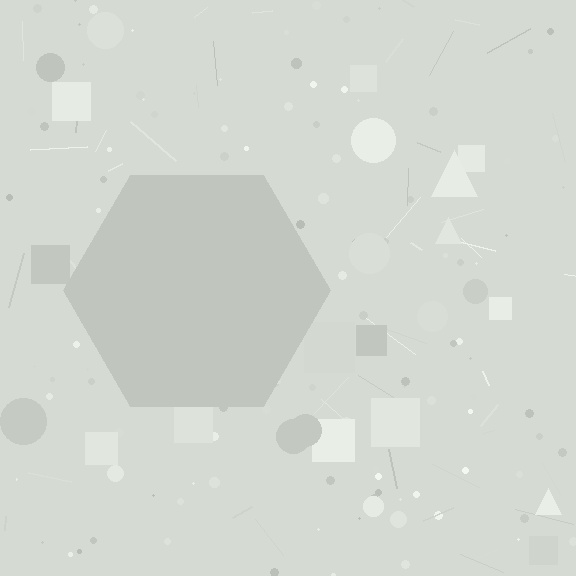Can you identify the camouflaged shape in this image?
The camouflaged shape is a hexagon.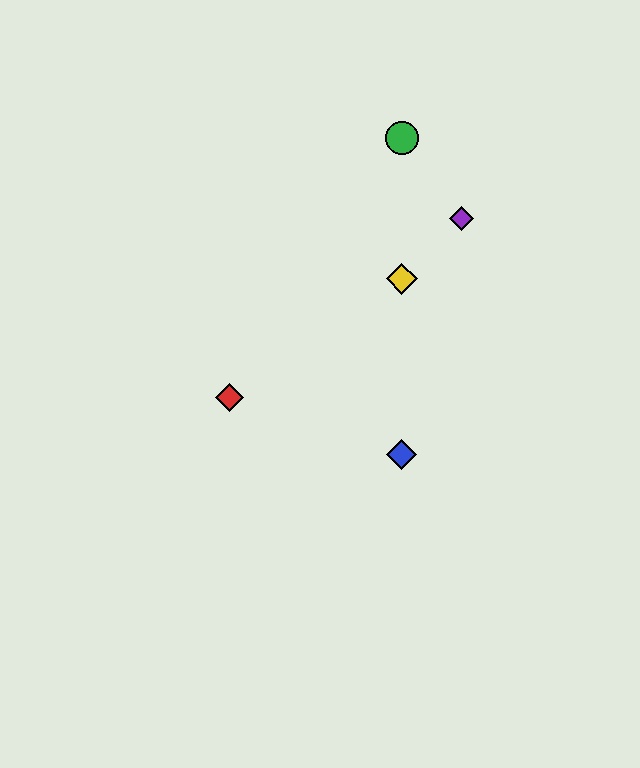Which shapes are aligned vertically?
The blue diamond, the green circle, the yellow diamond are aligned vertically.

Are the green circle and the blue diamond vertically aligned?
Yes, both are at x≈402.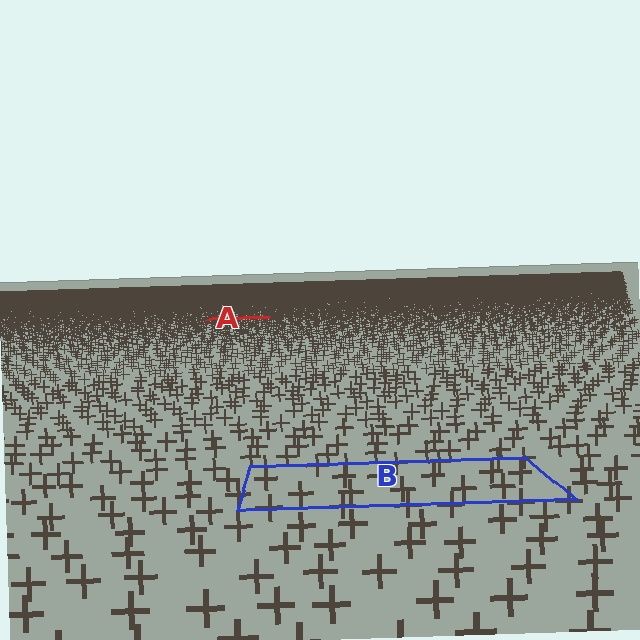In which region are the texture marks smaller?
The texture marks are smaller in region A, because it is farther away.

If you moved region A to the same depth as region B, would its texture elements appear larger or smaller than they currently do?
They would appear larger. At a closer depth, the same texture elements are projected at a bigger on-screen size.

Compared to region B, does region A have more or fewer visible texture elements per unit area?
Region A has more texture elements per unit area — they are packed more densely because it is farther away.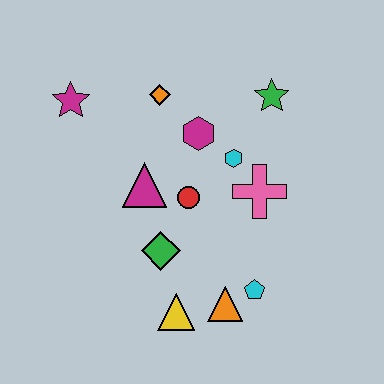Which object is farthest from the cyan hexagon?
The magenta star is farthest from the cyan hexagon.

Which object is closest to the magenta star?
The orange diamond is closest to the magenta star.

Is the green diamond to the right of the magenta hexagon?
No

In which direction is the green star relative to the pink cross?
The green star is above the pink cross.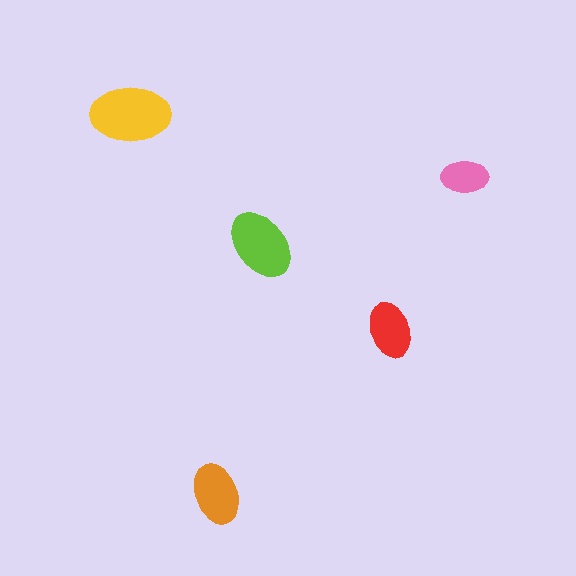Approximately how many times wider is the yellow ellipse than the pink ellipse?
About 1.5 times wider.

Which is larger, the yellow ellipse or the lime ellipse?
The yellow one.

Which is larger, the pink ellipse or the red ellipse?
The red one.